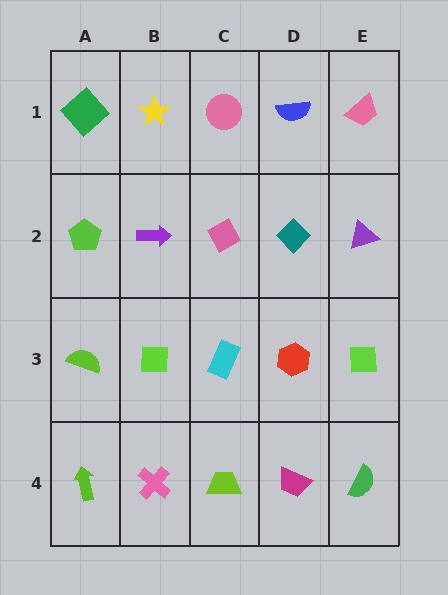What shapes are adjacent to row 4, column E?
A lime square (row 3, column E), a magenta trapezoid (row 4, column D).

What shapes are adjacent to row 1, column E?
A purple triangle (row 2, column E), a blue semicircle (row 1, column D).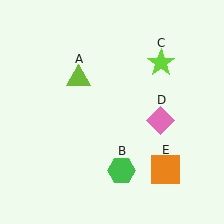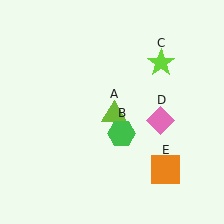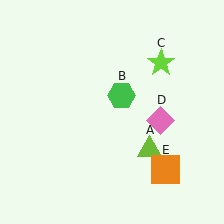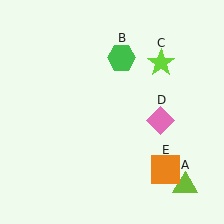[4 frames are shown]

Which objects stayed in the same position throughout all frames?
Lime star (object C) and pink diamond (object D) and orange square (object E) remained stationary.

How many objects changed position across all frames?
2 objects changed position: lime triangle (object A), green hexagon (object B).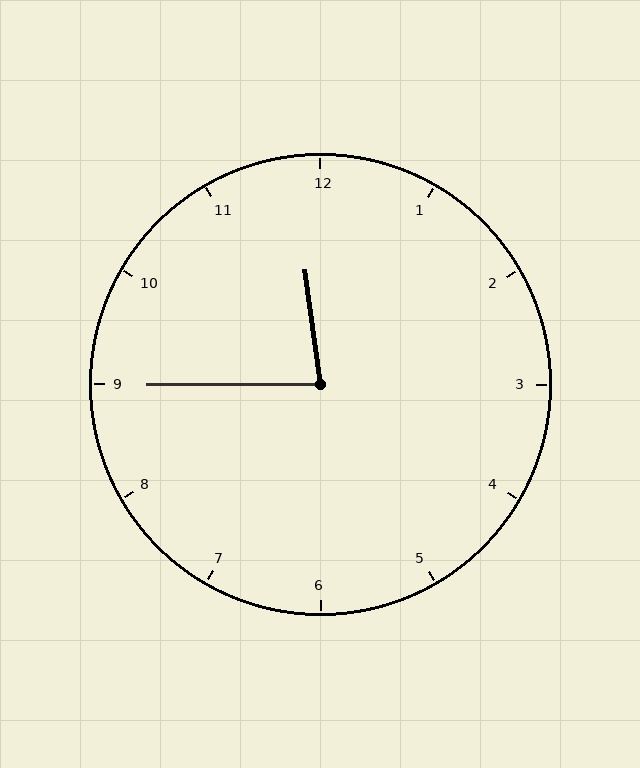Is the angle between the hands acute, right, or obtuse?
It is acute.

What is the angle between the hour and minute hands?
Approximately 82 degrees.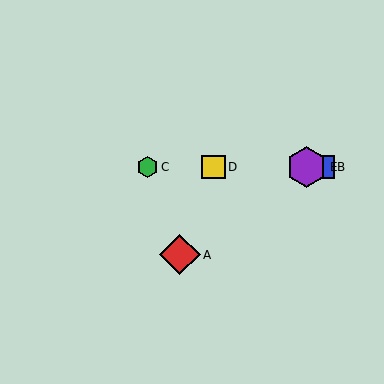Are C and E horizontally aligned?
Yes, both are at y≈167.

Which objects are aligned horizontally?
Objects B, C, D, E are aligned horizontally.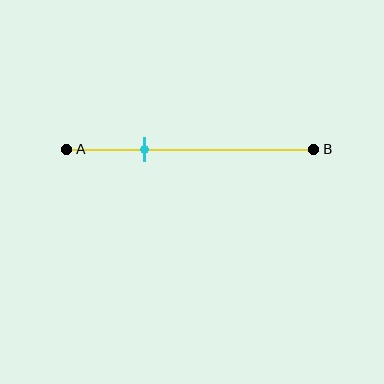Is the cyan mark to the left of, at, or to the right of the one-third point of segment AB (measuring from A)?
The cyan mark is approximately at the one-third point of segment AB.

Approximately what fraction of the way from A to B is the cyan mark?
The cyan mark is approximately 30% of the way from A to B.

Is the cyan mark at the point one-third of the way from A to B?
Yes, the mark is approximately at the one-third point.